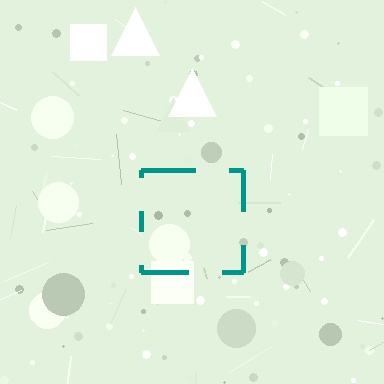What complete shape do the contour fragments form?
The contour fragments form a square.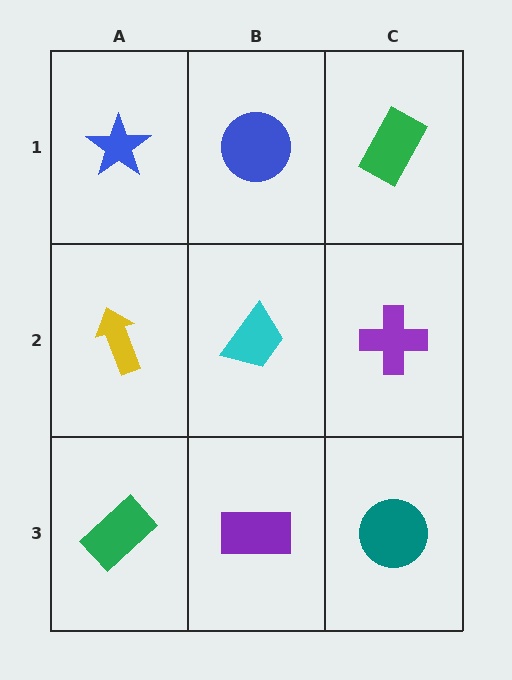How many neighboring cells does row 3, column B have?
3.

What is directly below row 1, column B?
A cyan trapezoid.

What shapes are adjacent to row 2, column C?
A green rectangle (row 1, column C), a teal circle (row 3, column C), a cyan trapezoid (row 2, column B).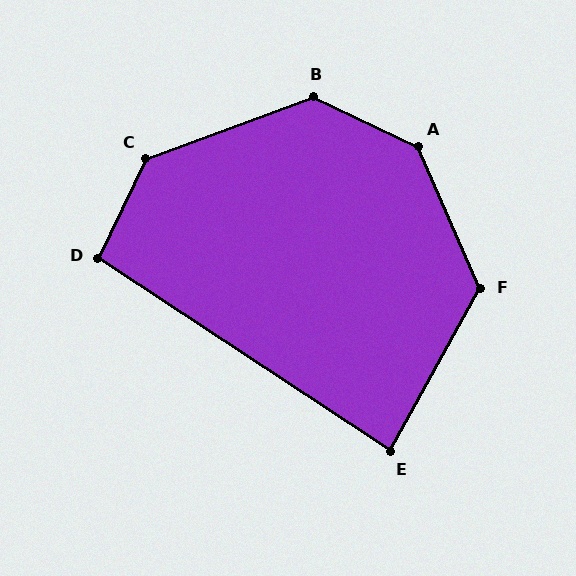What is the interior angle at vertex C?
Approximately 136 degrees (obtuse).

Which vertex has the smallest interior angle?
E, at approximately 86 degrees.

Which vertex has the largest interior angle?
A, at approximately 139 degrees.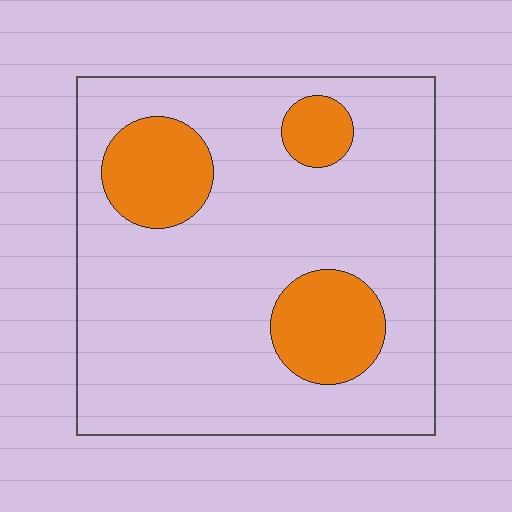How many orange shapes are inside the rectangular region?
3.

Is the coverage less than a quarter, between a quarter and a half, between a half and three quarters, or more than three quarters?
Less than a quarter.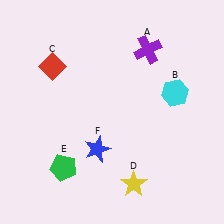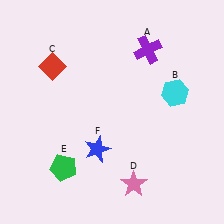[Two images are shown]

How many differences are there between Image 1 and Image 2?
There is 1 difference between the two images.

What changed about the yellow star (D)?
In Image 1, D is yellow. In Image 2, it changed to pink.